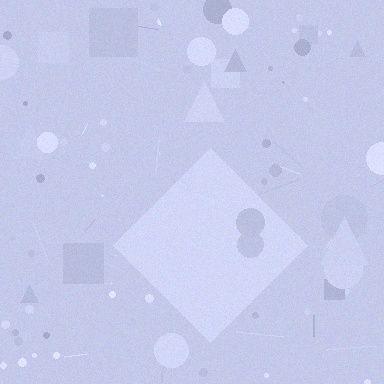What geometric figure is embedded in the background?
A diamond is embedded in the background.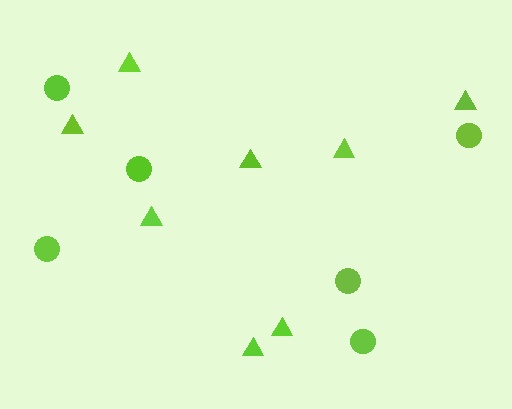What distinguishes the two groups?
There are 2 groups: one group of circles (6) and one group of triangles (8).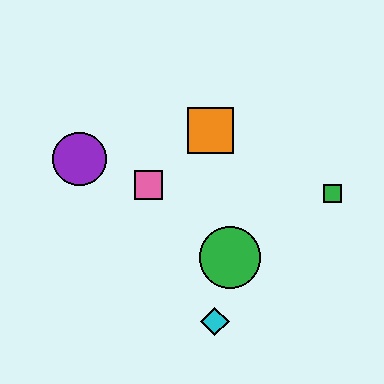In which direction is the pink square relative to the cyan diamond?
The pink square is above the cyan diamond.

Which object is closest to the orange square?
The pink square is closest to the orange square.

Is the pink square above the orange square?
No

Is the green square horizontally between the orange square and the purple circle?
No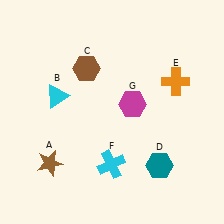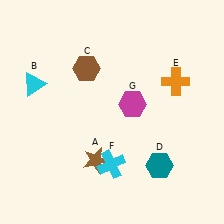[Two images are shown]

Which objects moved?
The objects that moved are: the brown star (A), the cyan triangle (B).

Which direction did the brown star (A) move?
The brown star (A) moved right.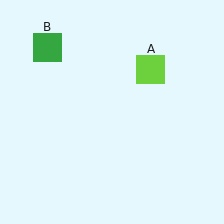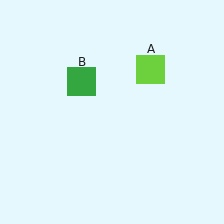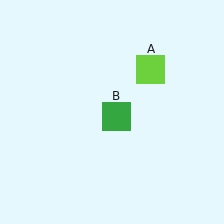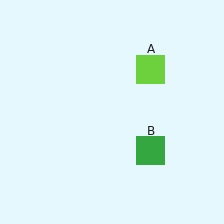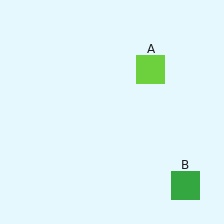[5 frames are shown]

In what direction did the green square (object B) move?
The green square (object B) moved down and to the right.